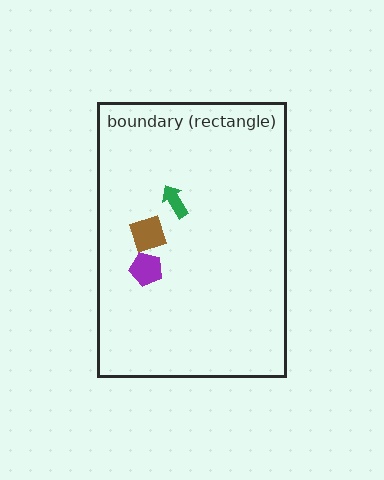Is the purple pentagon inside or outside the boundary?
Inside.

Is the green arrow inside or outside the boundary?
Inside.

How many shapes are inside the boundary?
3 inside, 0 outside.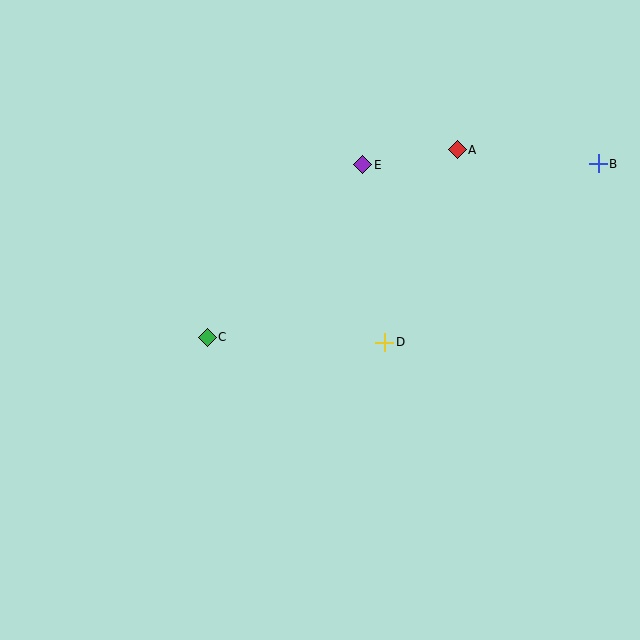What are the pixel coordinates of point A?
Point A is at (457, 150).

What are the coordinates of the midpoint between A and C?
The midpoint between A and C is at (332, 244).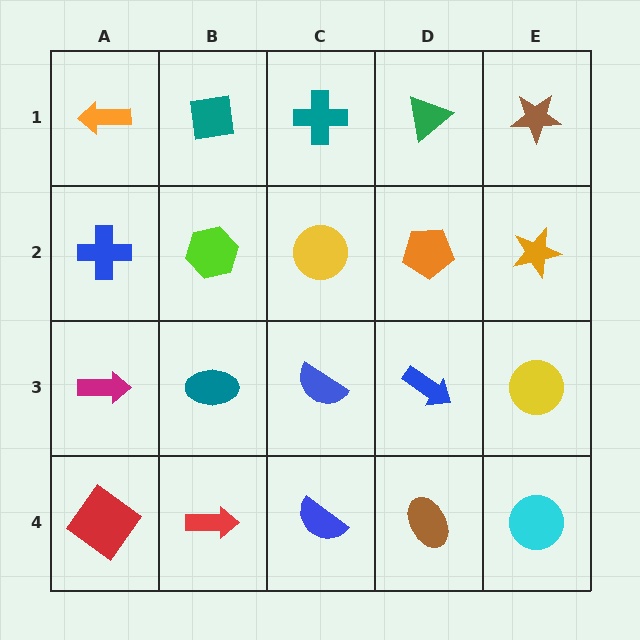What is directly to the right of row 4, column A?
A red arrow.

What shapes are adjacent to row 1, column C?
A yellow circle (row 2, column C), a teal square (row 1, column B), a green triangle (row 1, column D).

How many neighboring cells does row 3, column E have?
3.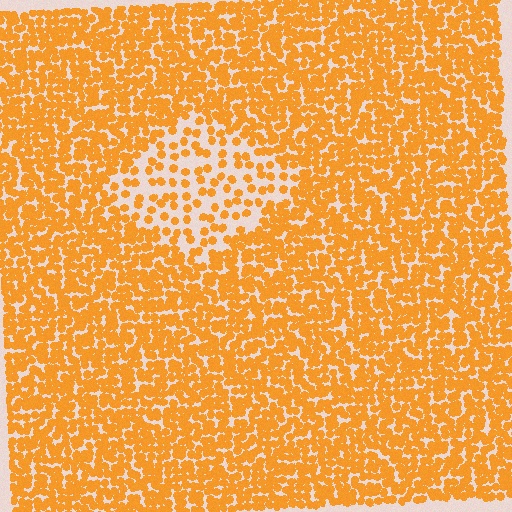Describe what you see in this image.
The image contains small orange elements arranged at two different densities. A diamond-shaped region is visible where the elements are less densely packed than the surrounding area.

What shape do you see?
I see a diamond.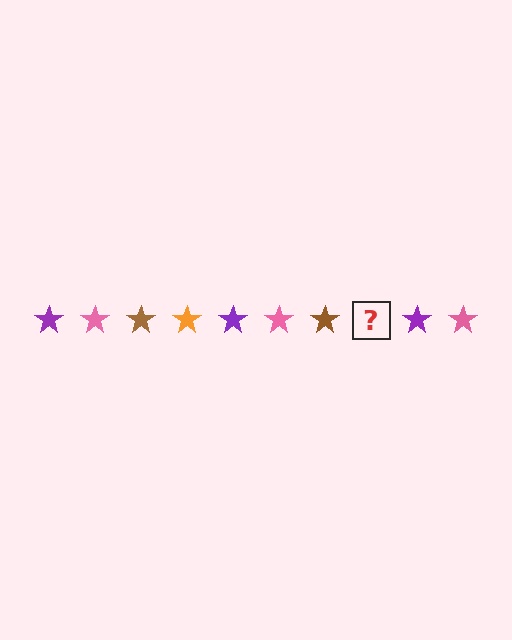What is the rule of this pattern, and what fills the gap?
The rule is that the pattern cycles through purple, pink, brown, orange stars. The gap should be filled with an orange star.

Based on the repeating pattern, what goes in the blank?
The blank should be an orange star.